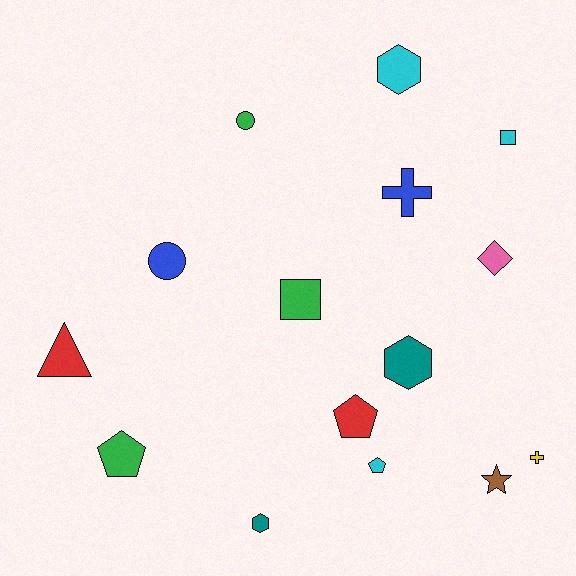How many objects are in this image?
There are 15 objects.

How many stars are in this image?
There is 1 star.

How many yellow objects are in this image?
There is 1 yellow object.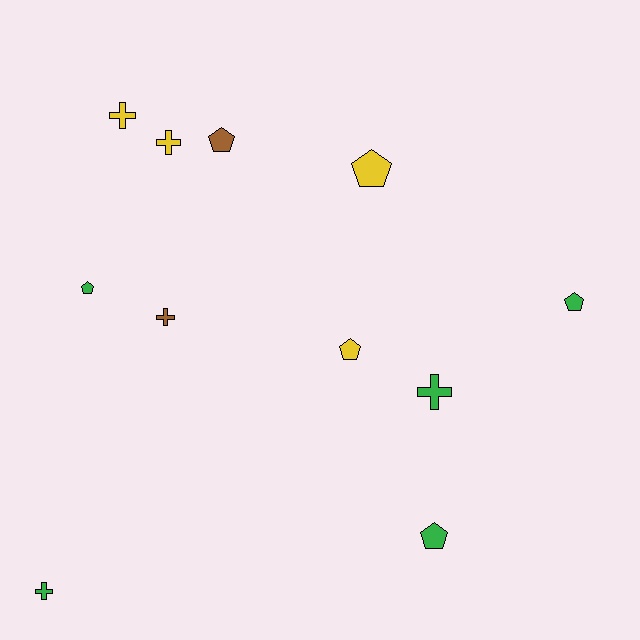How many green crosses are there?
There are 2 green crosses.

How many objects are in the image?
There are 11 objects.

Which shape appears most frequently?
Pentagon, with 6 objects.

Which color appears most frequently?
Green, with 5 objects.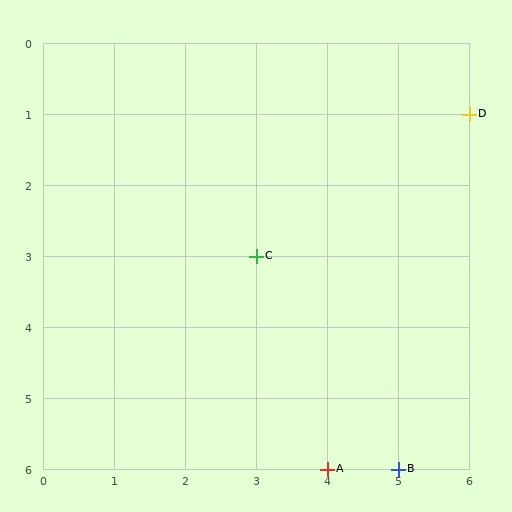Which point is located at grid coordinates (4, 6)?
Point A is at (4, 6).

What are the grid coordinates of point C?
Point C is at grid coordinates (3, 3).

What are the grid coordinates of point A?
Point A is at grid coordinates (4, 6).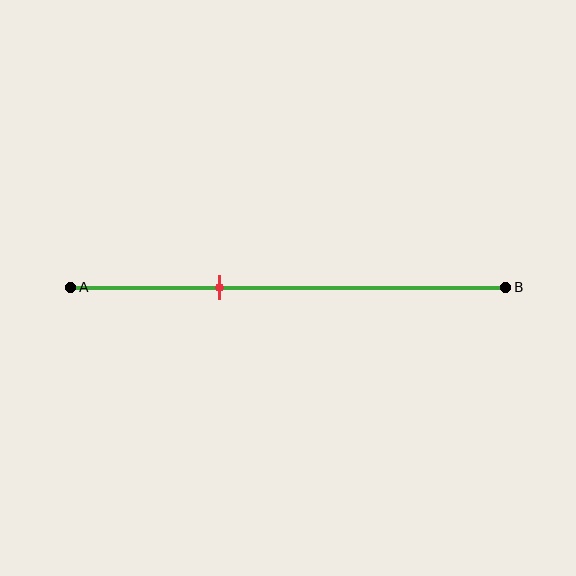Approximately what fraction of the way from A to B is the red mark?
The red mark is approximately 35% of the way from A to B.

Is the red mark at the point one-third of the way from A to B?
Yes, the mark is approximately at the one-third point.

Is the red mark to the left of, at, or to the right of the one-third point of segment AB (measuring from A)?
The red mark is approximately at the one-third point of segment AB.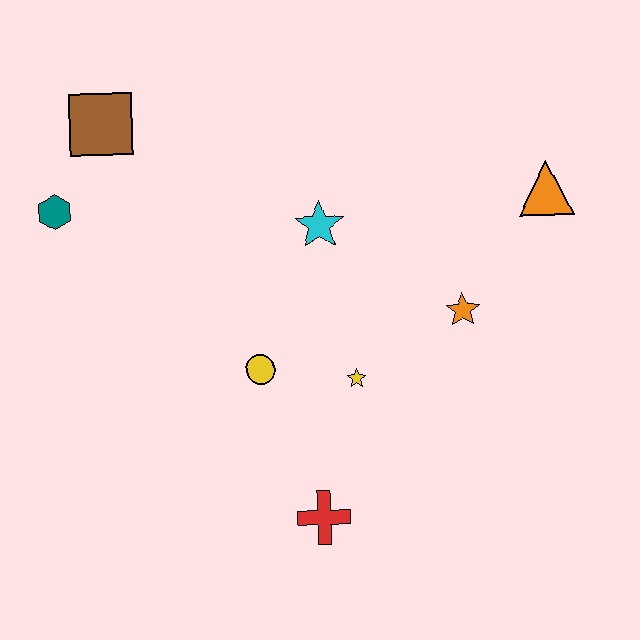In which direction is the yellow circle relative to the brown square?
The yellow circle is below the brown square.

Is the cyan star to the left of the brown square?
No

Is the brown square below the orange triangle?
No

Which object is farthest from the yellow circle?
The orange triangle is farthest from the yellow circle.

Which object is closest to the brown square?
The teal hexagon is closest to the brown square.